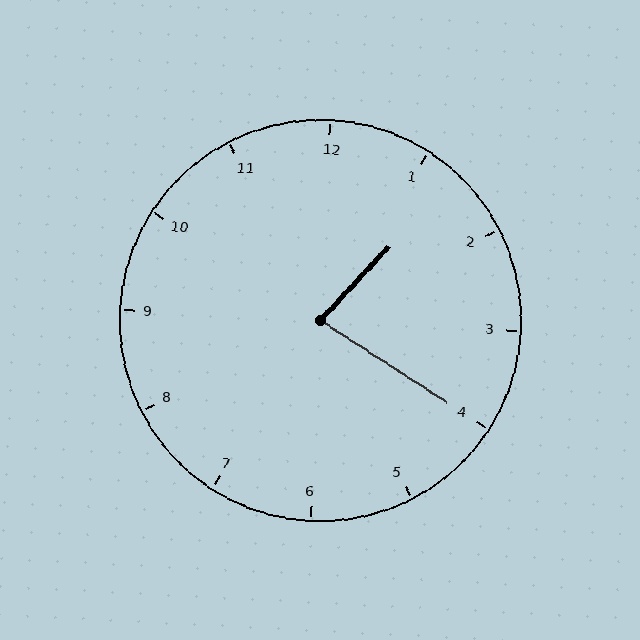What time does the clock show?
1:20.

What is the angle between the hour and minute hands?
Approximately 80 degrees.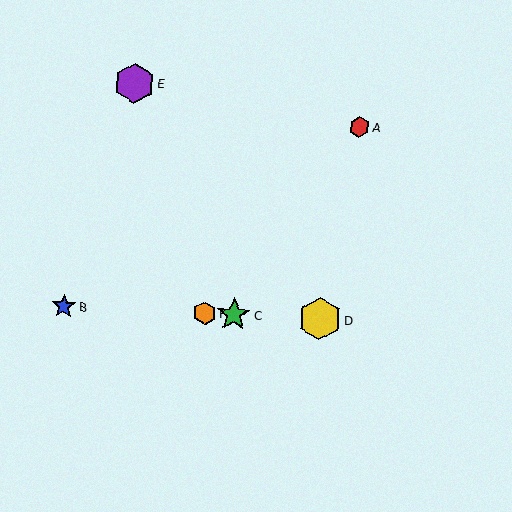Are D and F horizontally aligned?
Yes, both are at y≈319.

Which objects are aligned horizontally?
Objects B, C, D, F are aligned horizontally.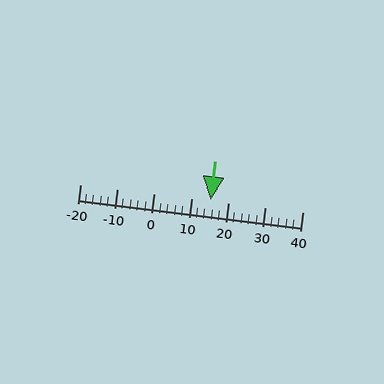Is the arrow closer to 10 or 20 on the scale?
The arrow is closer to 20.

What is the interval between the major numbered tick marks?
The major tick marks are spaced 10 units apart.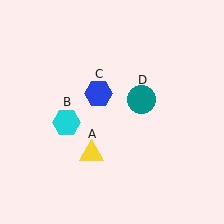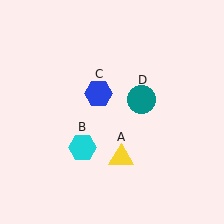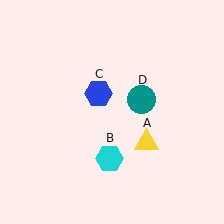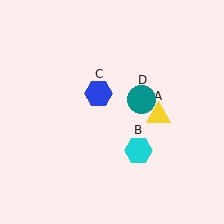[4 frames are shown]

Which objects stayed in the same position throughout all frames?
Blue hexagon (object C) and teal circle (object D) remained stationary.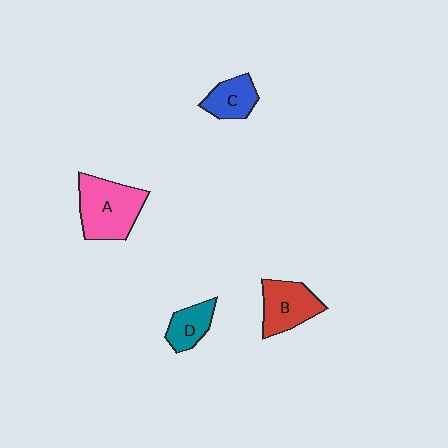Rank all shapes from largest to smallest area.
From largest to smallest: A (pink), B (red), C (blue), D (teal).